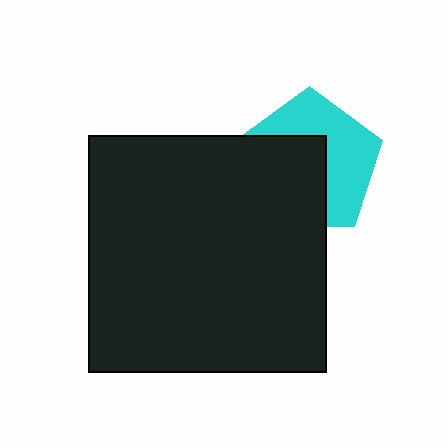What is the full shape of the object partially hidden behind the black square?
The partially hidden object is a cyan pentagon.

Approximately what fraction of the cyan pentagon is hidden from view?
Roughly 50% of the cyan pentagon is hidden behind the black square.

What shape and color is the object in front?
The object in front is a black square.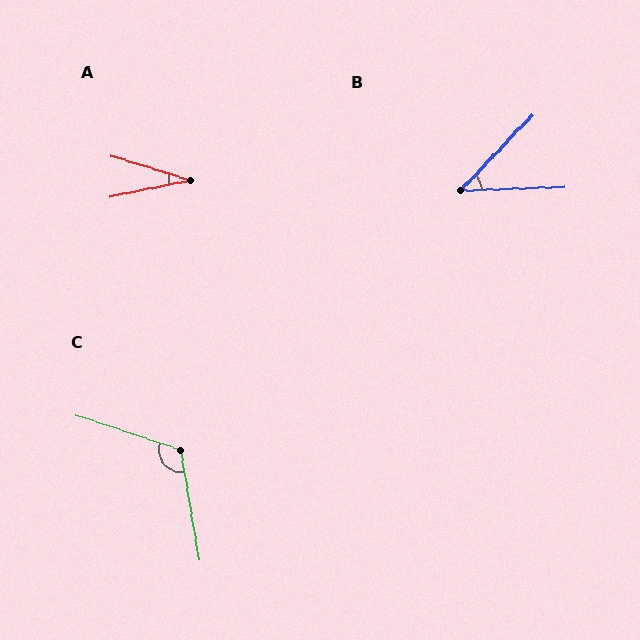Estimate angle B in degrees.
Approximately 44 degrees.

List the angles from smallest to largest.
A (28°), B (44°), C (118°).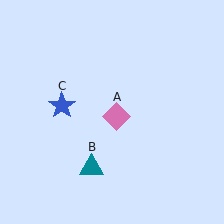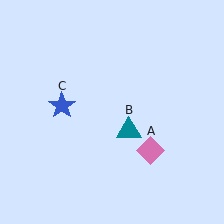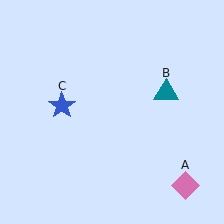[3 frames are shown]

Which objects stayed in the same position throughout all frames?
Blue star (object C) remained stationary.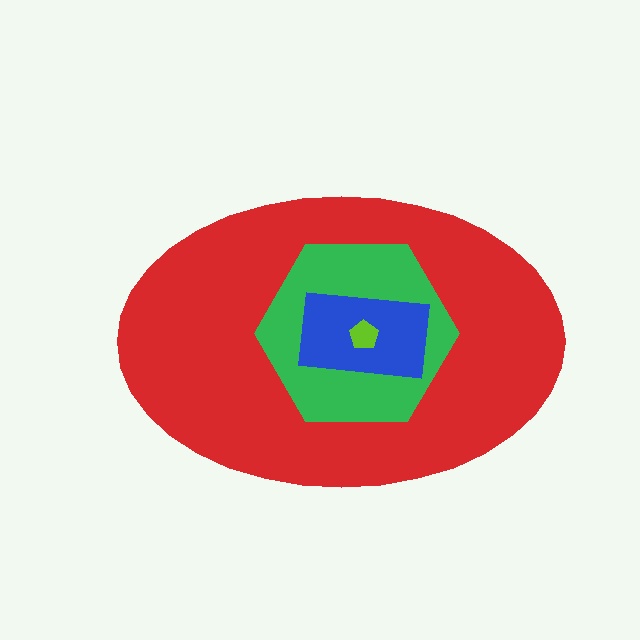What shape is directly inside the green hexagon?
The blue rectangle.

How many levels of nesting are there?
4.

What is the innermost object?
The lime pentagon.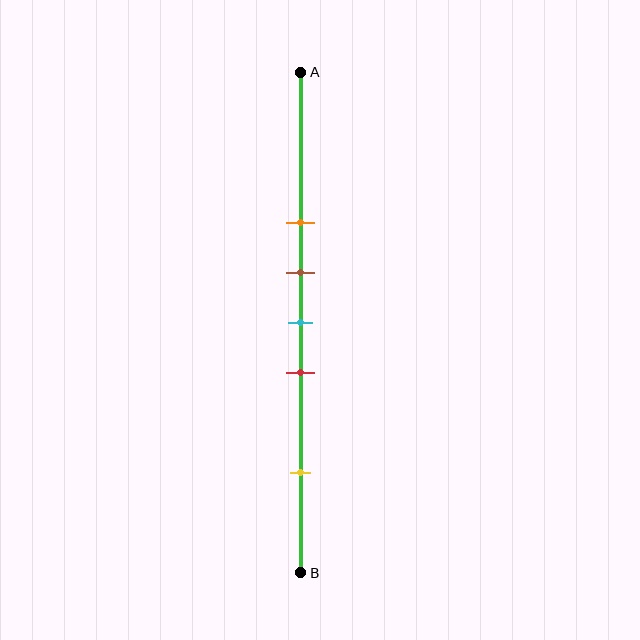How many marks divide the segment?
There are 5 marks dividing the segment.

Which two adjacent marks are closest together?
The brown and cyan marks are the closest adjacent pair.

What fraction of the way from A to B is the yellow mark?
The yellow mark is approximately 80% (0.8) of the way from A to B.